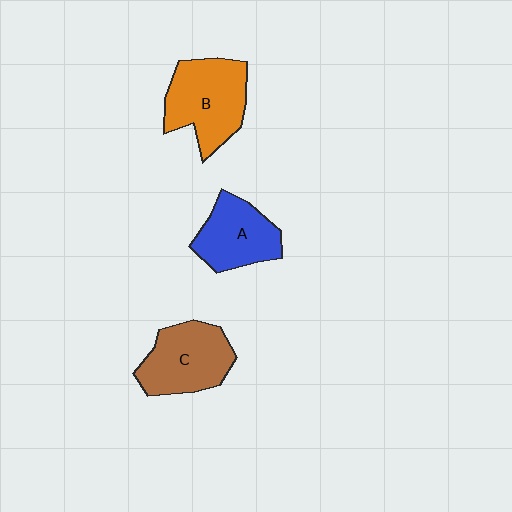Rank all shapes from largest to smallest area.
From largest to smallest: B (orange), C (brown), A (blue).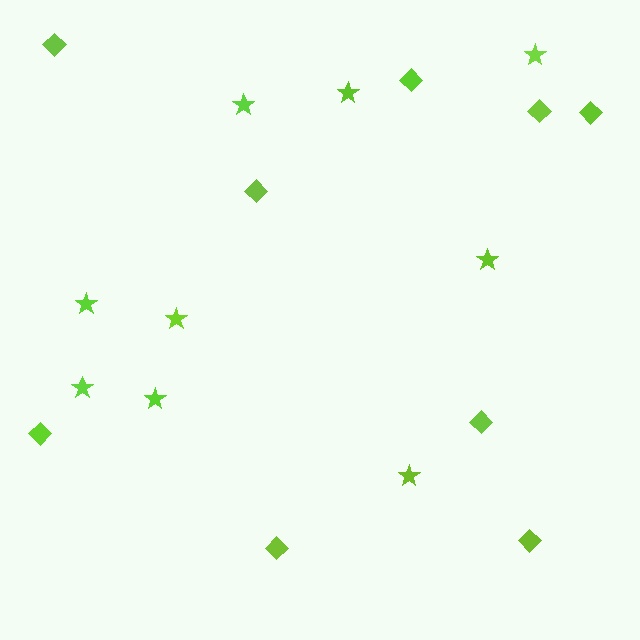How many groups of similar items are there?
There are 2 groups: one group of stars (9) and one group of diamonds (9).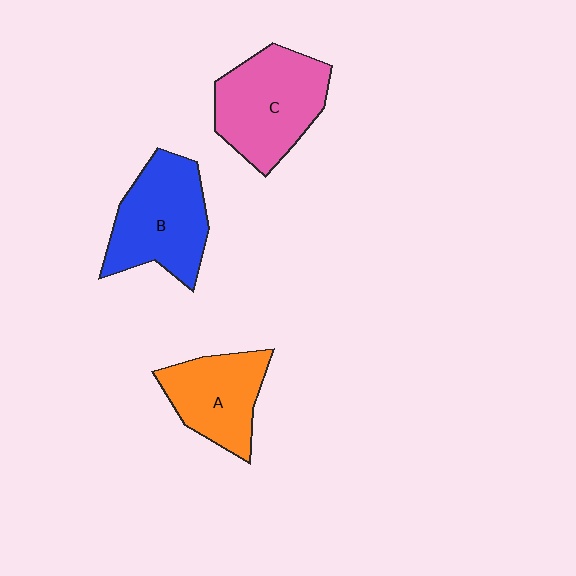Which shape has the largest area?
Shape C (pink).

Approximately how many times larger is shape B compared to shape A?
Approximately 1.3 times.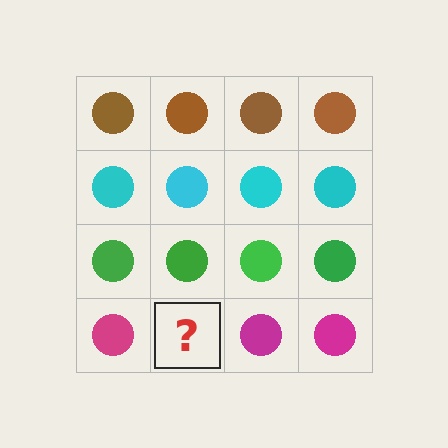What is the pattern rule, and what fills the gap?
The rule is that each row has a consistent color. The gap should be filled with a magenta circle.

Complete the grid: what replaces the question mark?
The question mark should be replaced with a magenta circle.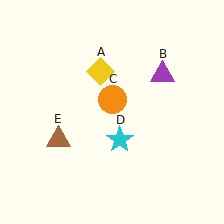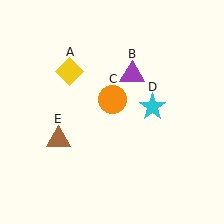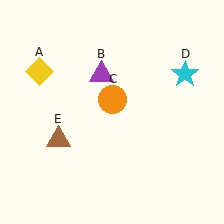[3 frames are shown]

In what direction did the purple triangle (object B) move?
The purple triangle (object B) moved left.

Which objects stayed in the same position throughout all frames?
Orange circle (object C) and brown triangle (object E) remained stationary.